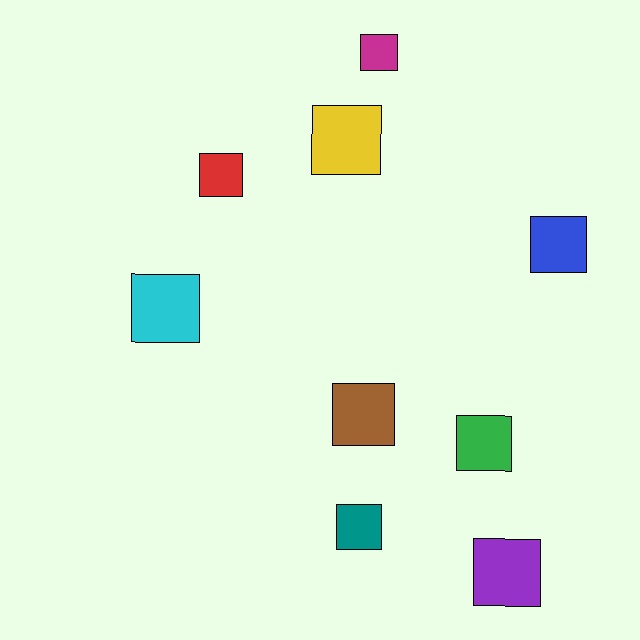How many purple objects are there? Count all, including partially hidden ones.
There is 1 purple object.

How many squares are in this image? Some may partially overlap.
There are 9 squares.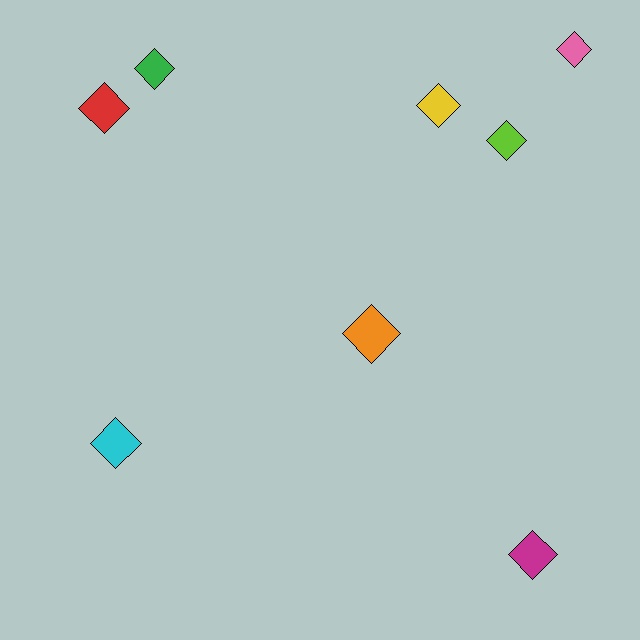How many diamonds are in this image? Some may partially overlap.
There are 8 diamonds.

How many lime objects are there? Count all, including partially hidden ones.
There is 1 lime object.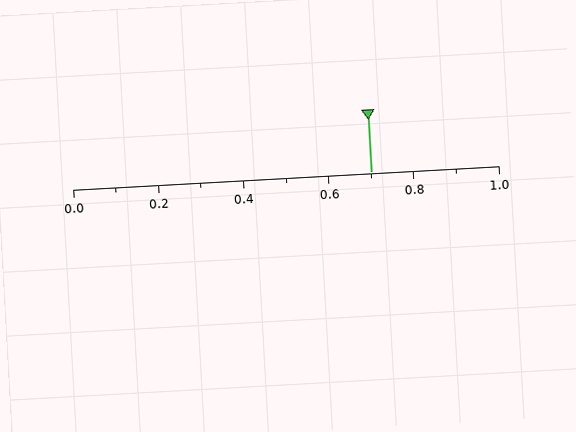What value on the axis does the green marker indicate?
The marker indicates approximately 0.7.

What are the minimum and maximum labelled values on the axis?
The axis runs from 0.0 to 1.0.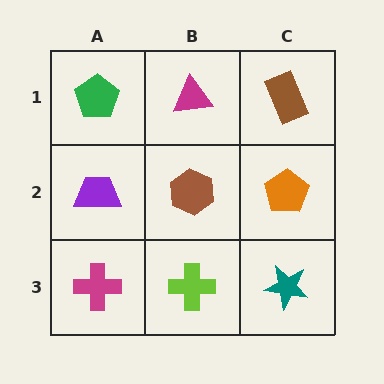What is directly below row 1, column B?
A brown hexagon.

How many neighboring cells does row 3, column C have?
2.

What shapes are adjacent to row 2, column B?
A magenta triangle (row 1, column B), a lime cross (row 3, column B), a purple trapezoid (row 2, column A), an orange pentagon (row 2, column C).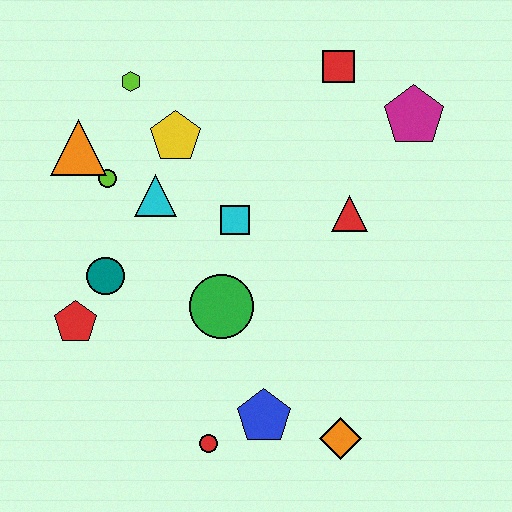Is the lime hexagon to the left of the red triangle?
Yes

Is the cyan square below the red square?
Yes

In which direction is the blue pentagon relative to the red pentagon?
The blue pentagon is to the right of the red pentagon.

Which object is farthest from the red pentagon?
The magenta pentagon is farthest from the red pentagon.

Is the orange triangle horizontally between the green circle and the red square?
No